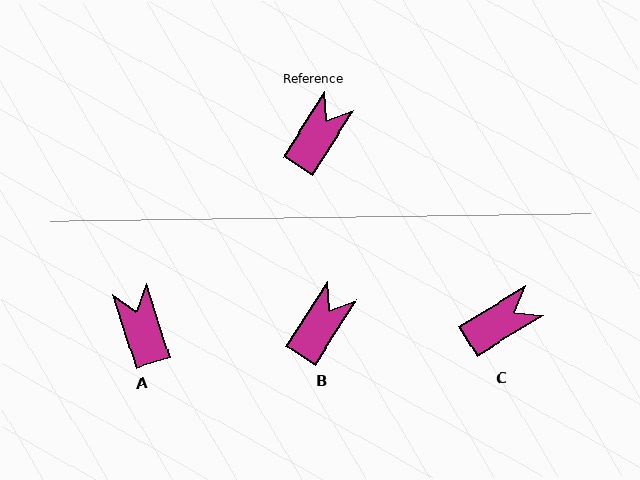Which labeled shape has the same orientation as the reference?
B.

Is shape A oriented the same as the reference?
No, it is off by about 50 degrees.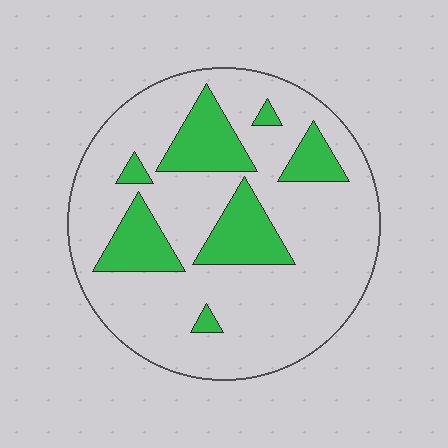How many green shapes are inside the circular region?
7.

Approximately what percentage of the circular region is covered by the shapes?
Approximately 20%.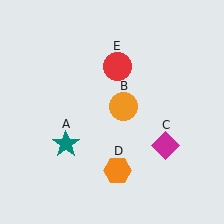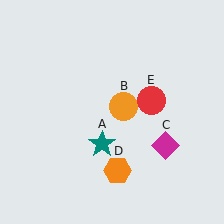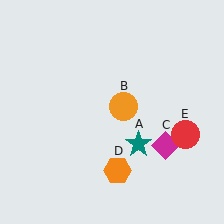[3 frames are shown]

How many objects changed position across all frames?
2 objects changed position: teal star (object A), red circle (object E).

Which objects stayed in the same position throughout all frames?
Orange circle (object B) and magenta diamond (object C) and orange hexagon (object D) remained stationary.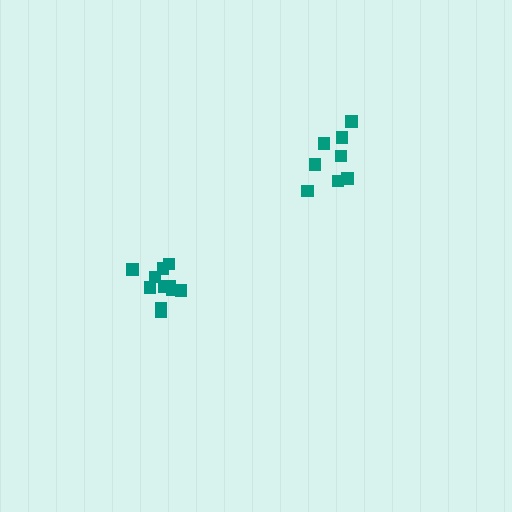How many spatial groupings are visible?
There are 2 spatial groupings.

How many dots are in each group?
Group 1: 11 dots, Group 2: 8 dots (19 total).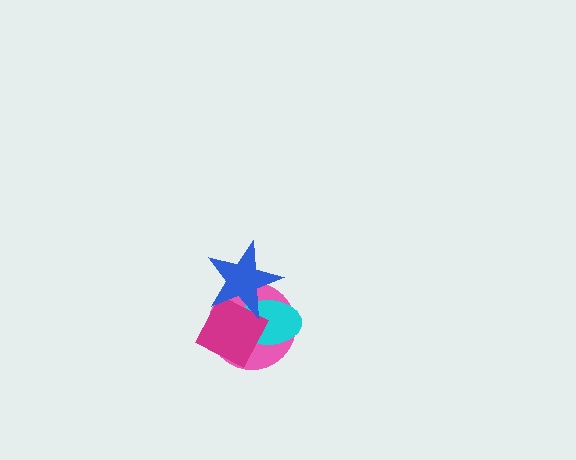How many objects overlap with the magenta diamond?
3 objects overlap with the magenta diamond.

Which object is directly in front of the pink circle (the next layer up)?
The cyan ellipse is directly in front of the pink circle.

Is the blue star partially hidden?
No, no other shape covers it.